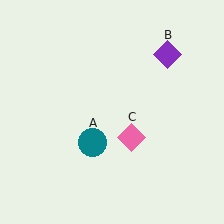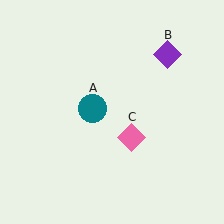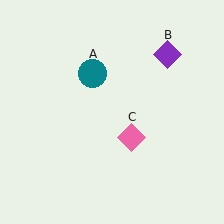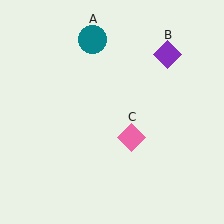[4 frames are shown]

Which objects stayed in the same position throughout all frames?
Purple diamond (object B) and pink diamond (object C) remained stationary.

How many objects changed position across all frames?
1 object changed position: teal circle (object A).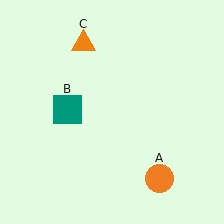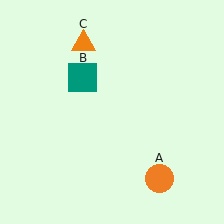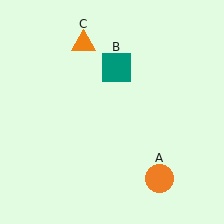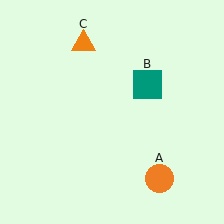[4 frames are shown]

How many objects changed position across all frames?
1 object changed position: teal square (object B).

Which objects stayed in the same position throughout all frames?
Orange circle (object A) and orange triangle (object C) remained stationary.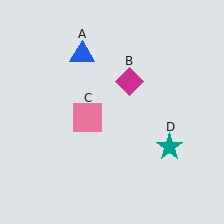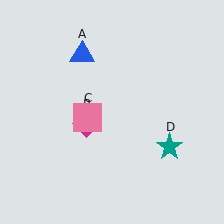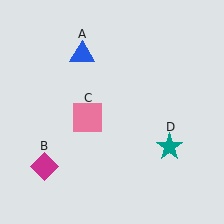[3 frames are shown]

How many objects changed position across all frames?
1 object changed position: magenta diamond (object B).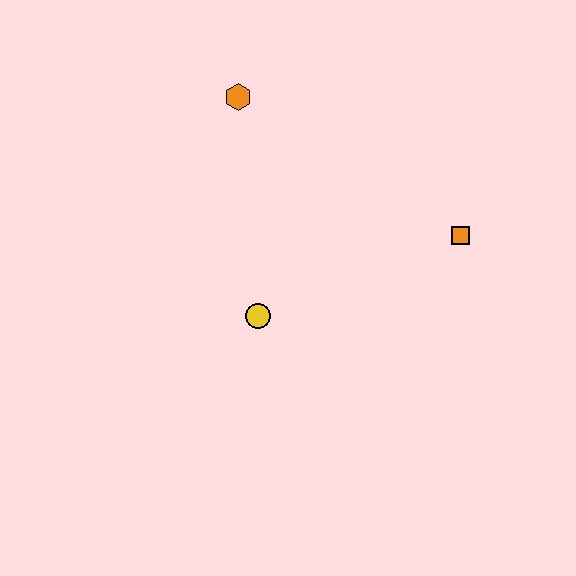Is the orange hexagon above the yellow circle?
Yes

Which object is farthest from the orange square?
The orange hexagon is farthest from the orange square.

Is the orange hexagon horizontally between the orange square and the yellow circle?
No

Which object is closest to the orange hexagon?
The yellow circle is closest to the orange hexagon.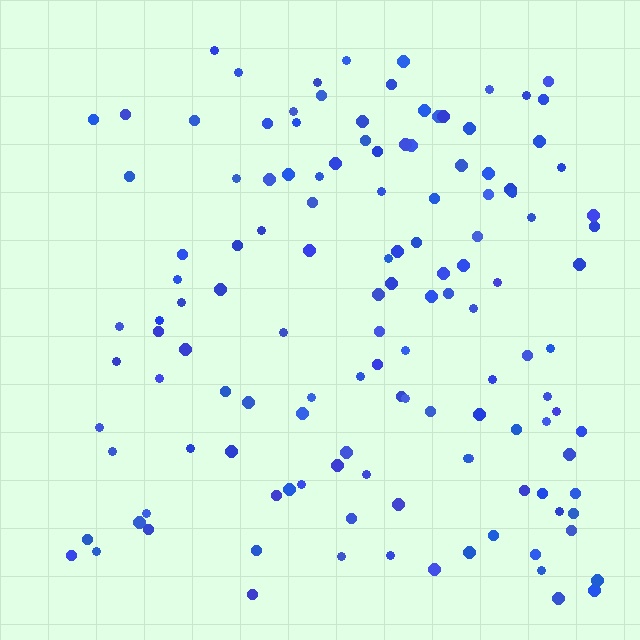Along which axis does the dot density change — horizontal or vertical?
Horizontal.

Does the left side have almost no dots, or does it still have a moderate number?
Still a moderate number, just noticeably fewer than the right.